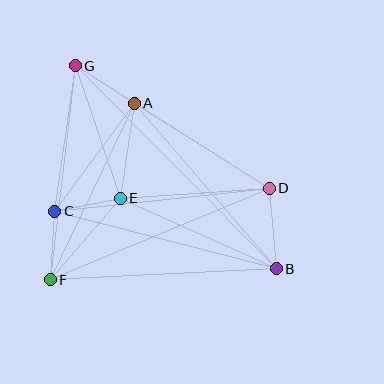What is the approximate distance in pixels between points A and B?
The distance between A and B is approximately 219 pixels.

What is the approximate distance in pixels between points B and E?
The distance between B and E is approximately 171 pixels.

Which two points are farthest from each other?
Points B and G are farthest from each other.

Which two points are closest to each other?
Points C and E are closest to each other.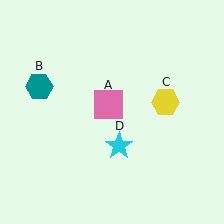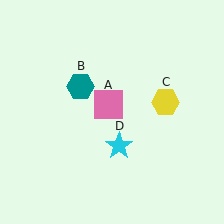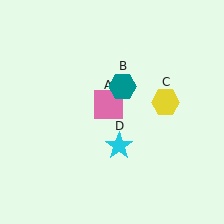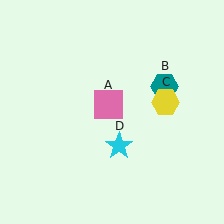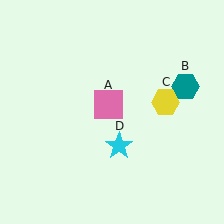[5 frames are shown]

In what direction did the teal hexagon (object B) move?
The teal hexagon (object B) moved right.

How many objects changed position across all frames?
1 object changed position: teal hexagon (object B).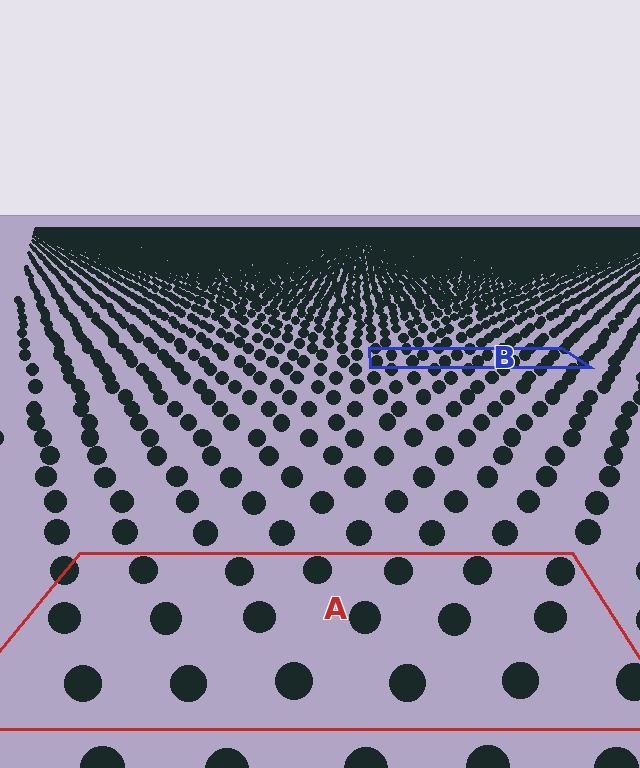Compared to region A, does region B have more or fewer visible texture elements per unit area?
Region B has more texture elements per unit area — they are packed more densely because it is farther away.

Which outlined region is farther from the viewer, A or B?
Region B is farther from the viewer — the texture elements inside it appear smaller and more densely packed.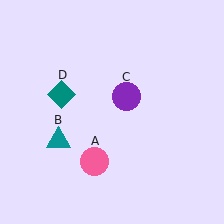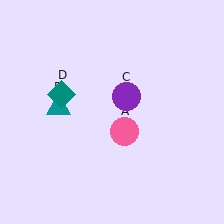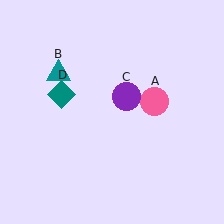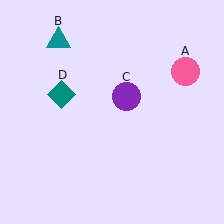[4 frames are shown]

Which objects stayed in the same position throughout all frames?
Purple circle (object C) and teal diamond (object D) remained stationary.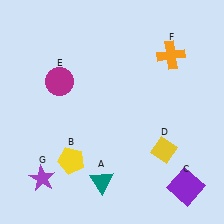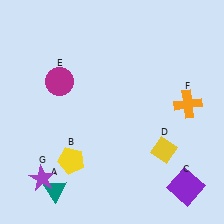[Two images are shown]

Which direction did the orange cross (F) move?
The orange cross (F) moved down.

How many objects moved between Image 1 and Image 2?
2 objects moved between the two images.